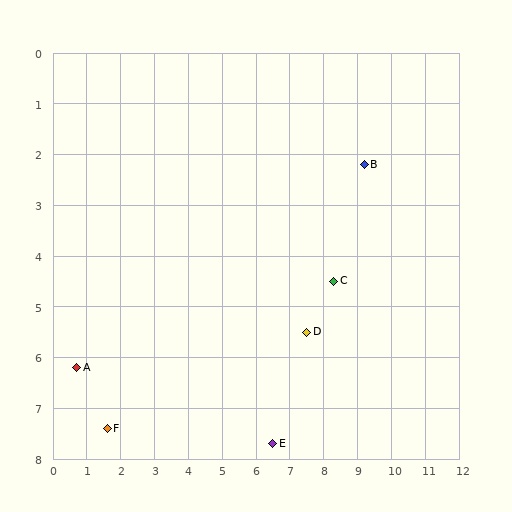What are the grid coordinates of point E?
Point E is at approximately (6.5, 7.7).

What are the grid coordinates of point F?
Point F is at approximately (1.6, 7.4).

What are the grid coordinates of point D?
Point D is at approximately (7.5, 5.5).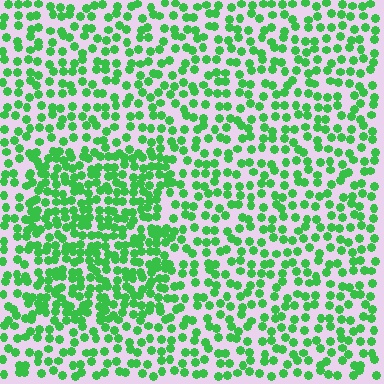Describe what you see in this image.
The image contains small green elements arranged at two different densities. A rectangle-shaped region is visible where the elements are more densely packed than the surrounding area.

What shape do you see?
I see a rectangle.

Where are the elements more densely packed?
The elements are more densely packed inside the rectangle boundary.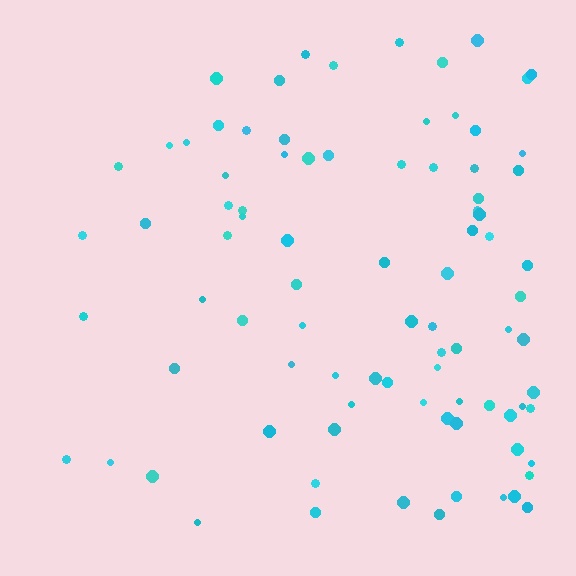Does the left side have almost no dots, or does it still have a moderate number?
Still a moderate number, just noticeably fewer than the right.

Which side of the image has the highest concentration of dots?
The right.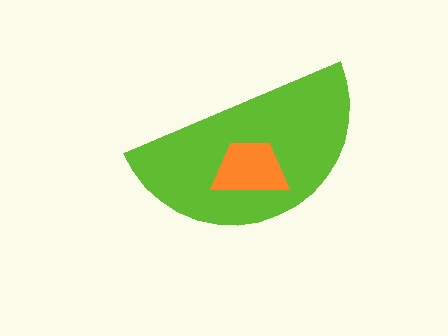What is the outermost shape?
The lime semicircle.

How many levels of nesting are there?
2.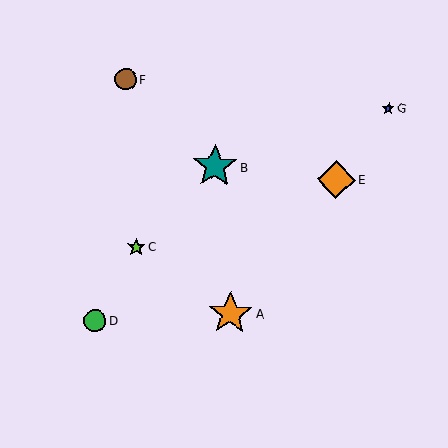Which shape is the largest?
The teal star (labeled B) is the largest.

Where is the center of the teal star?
The center of the teal star is at (215, 166).